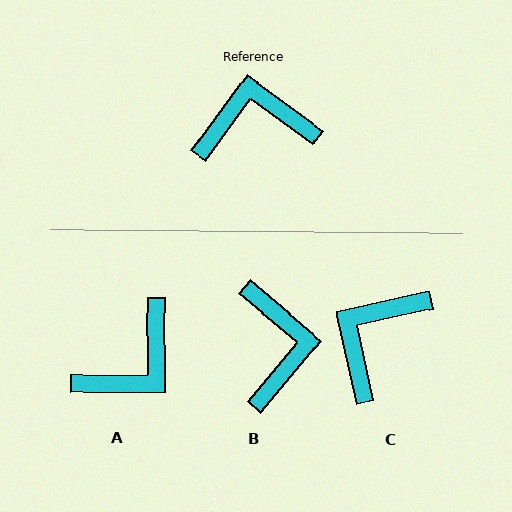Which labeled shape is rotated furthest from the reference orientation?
A, about 144 degrees away.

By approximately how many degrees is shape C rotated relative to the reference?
Approximately 49 degrees counter-clockwise.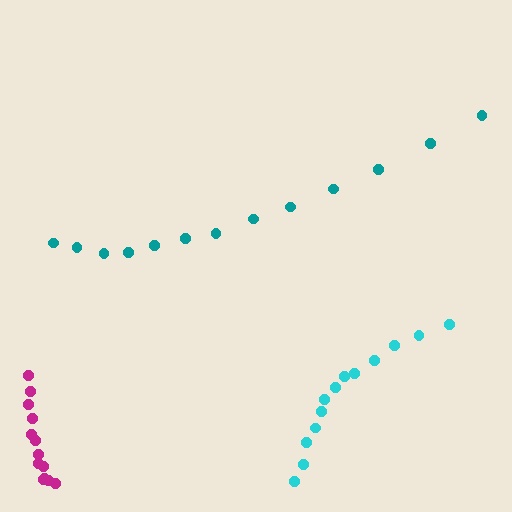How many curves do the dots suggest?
There are 3 distinct paths.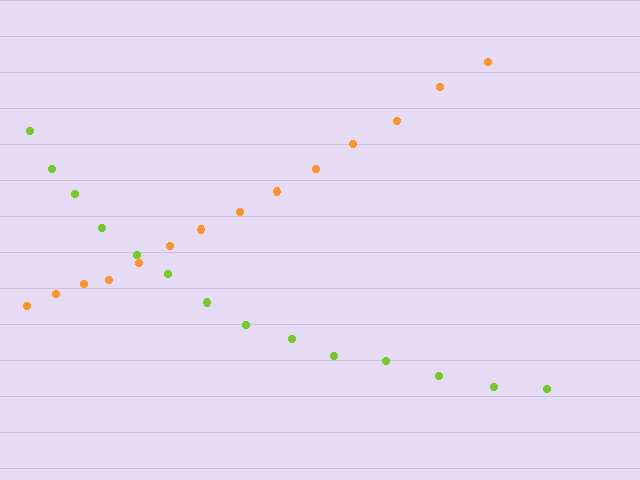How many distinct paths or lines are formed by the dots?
There are 2 distinct paths.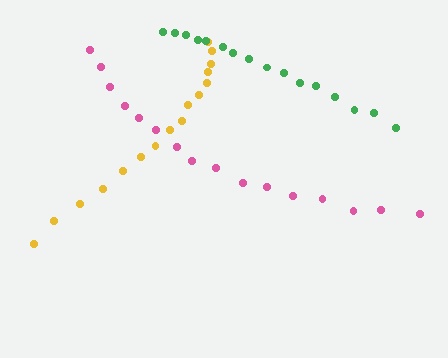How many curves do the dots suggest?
There are 3 distinct paths.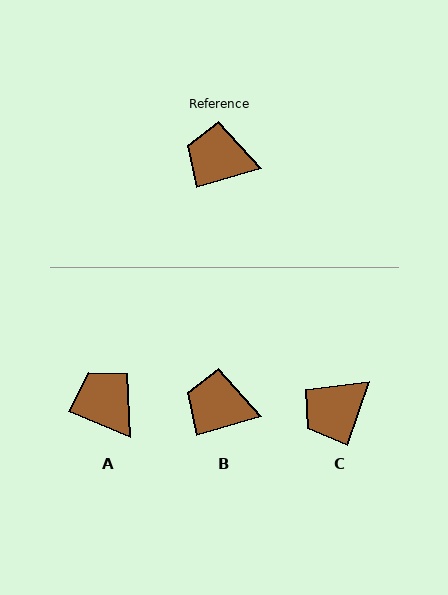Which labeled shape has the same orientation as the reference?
B.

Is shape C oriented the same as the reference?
No, it is off by about 54 degrees.